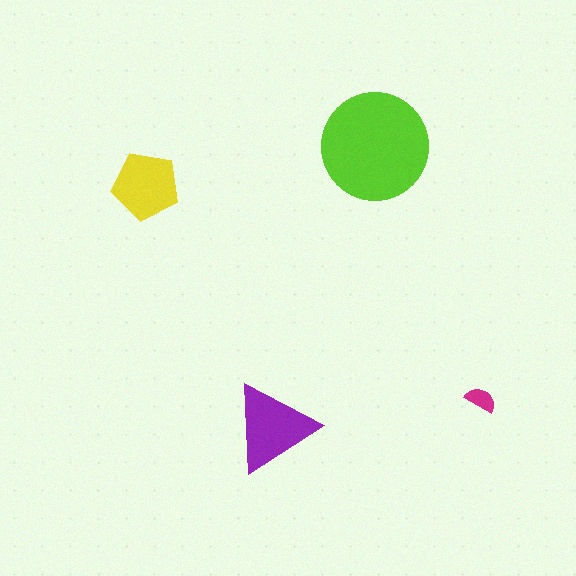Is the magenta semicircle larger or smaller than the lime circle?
Smaller.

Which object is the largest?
The lime circle.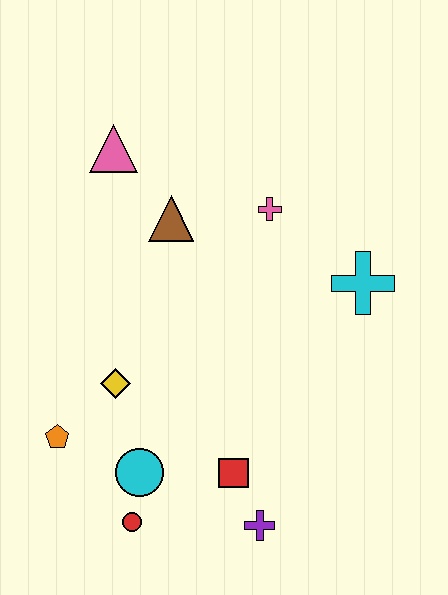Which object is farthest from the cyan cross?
The orange pentagon is farthest from the cyan cross.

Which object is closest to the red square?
The purple cross is closest to the red square.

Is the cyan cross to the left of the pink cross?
No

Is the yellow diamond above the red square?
Yes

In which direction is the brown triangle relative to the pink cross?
The brown triangle is to the left of the pink cross.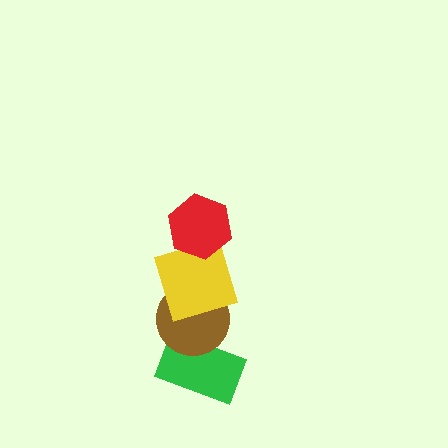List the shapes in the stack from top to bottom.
From top to bottom: the red hexagon, the yellow square, the brown circle, the green rectangle.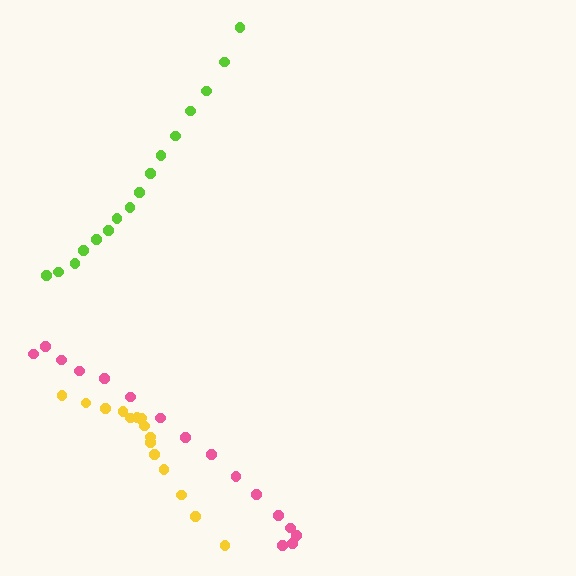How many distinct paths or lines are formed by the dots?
There are 3 distinct paths.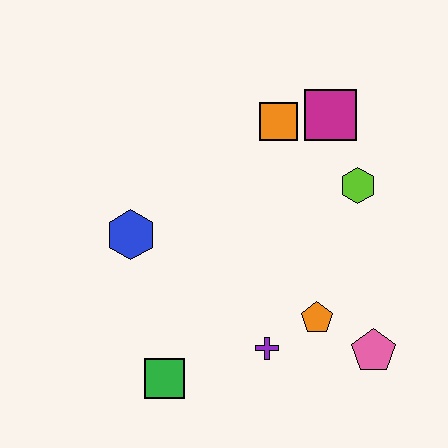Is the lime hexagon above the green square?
Yes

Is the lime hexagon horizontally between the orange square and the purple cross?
No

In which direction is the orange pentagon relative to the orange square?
The orange pentagon is below the orange square.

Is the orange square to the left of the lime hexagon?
Yes